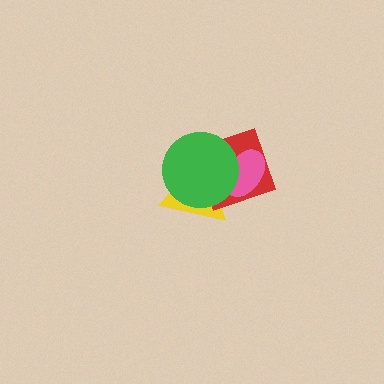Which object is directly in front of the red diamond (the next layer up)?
The pink ellipse is directly in front of the red diamond.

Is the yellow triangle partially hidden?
Yes, it is partially covered by another shape.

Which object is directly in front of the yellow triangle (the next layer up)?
The red diamond is directly in front of the yellow triangle.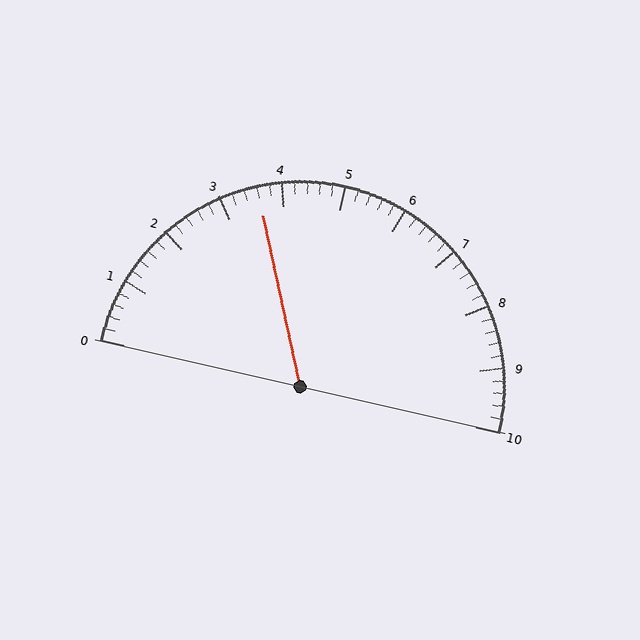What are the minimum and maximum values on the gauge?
The gauge ranges from 0 to 10.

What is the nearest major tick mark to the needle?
The nearest major tick mark is 4.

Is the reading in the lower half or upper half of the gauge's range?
The reading is in the lower half of the range (0 to 10).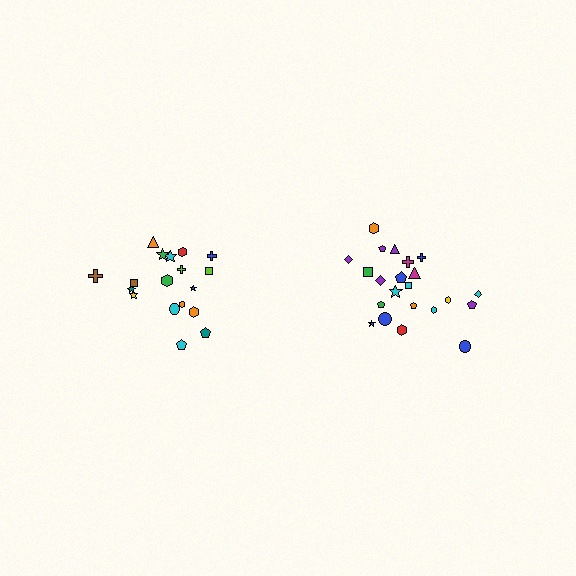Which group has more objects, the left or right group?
The right group.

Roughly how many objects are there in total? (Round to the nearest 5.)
Roughly 40 objects in total.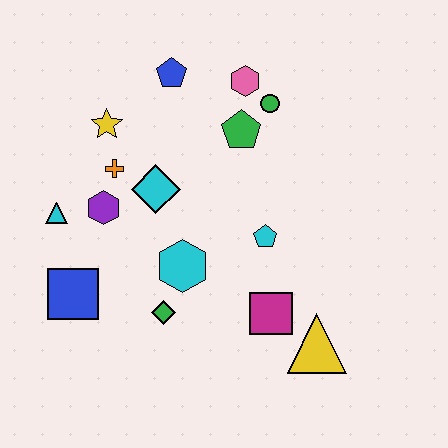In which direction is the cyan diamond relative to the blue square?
The cyan diamond is above the blue square.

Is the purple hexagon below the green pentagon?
Yes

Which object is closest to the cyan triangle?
The purple hexagon is closest to the cyan triangle.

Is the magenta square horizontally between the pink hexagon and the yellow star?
No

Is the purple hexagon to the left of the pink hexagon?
Yes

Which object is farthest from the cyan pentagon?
The cyan triangle is farthest from the cyan pentagon.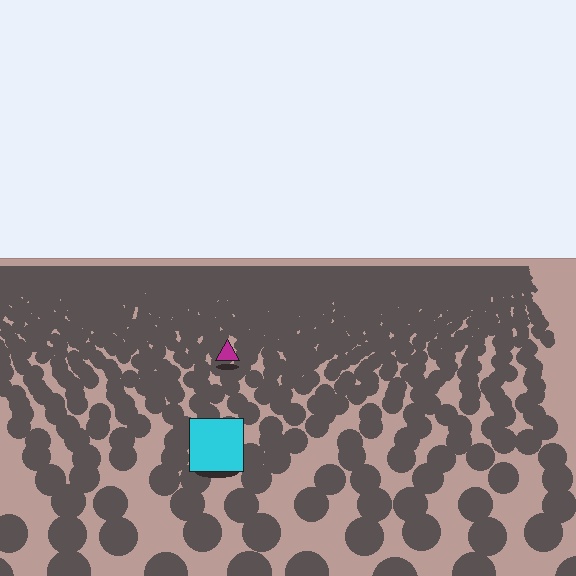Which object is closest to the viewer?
The cyan square is closest. The texture marks near it are larger and more spread out.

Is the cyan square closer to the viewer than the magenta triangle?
Yes. The cyan square is closer — you can tell from the texture gradient: the ground texture is coarser near it.